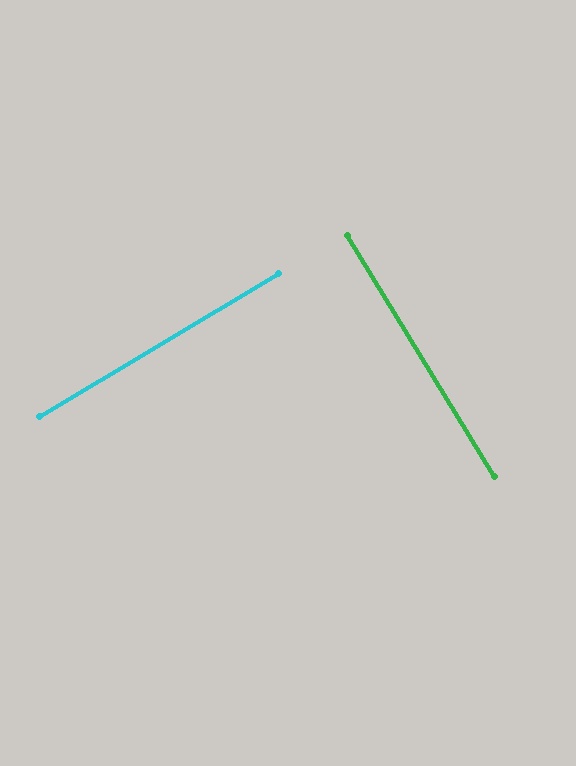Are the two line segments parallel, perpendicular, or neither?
Perpendicular — they meet at approximately 90°.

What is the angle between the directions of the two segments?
Approximately 90 degrees.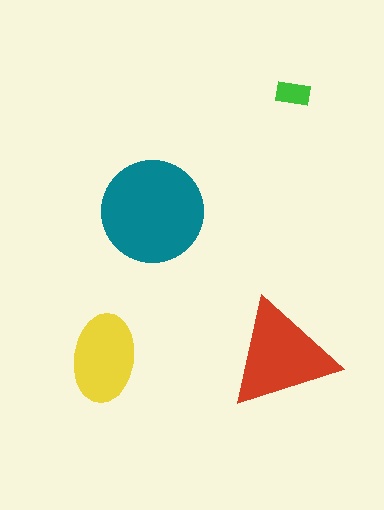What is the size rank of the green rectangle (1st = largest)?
4th.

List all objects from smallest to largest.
The green rectangle, the yellow ellipse, the red triangle, the teal circle.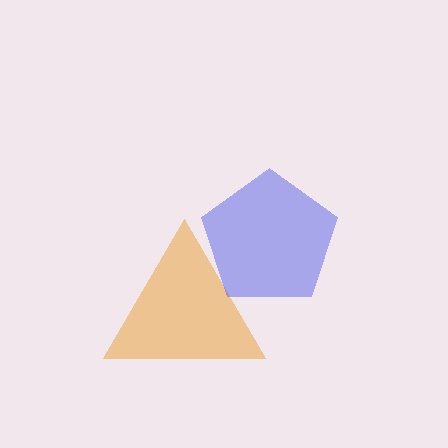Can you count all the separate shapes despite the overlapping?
Yes, there are 2 separate shapes.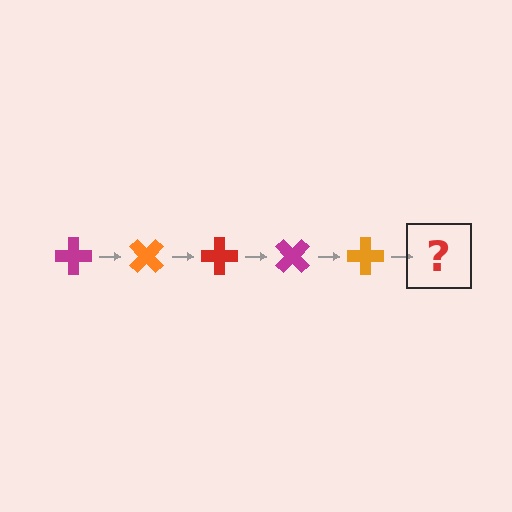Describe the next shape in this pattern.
It should be a red cross, rotated 225 degrees from the start.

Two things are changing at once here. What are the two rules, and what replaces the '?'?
The two rules are that it rotates 45 degrees each step and the color cycles through magenta, orange, and red. The '?' should be a red cross, rotated 225 degrees from the start.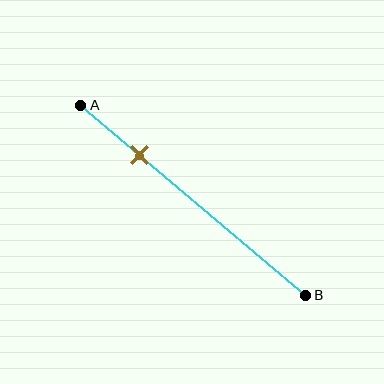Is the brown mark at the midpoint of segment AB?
No, the mark is at about 25% from A, not at the 50% midpoint.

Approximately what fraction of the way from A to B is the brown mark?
The brown mark is approximately 25% of the way from A to B.